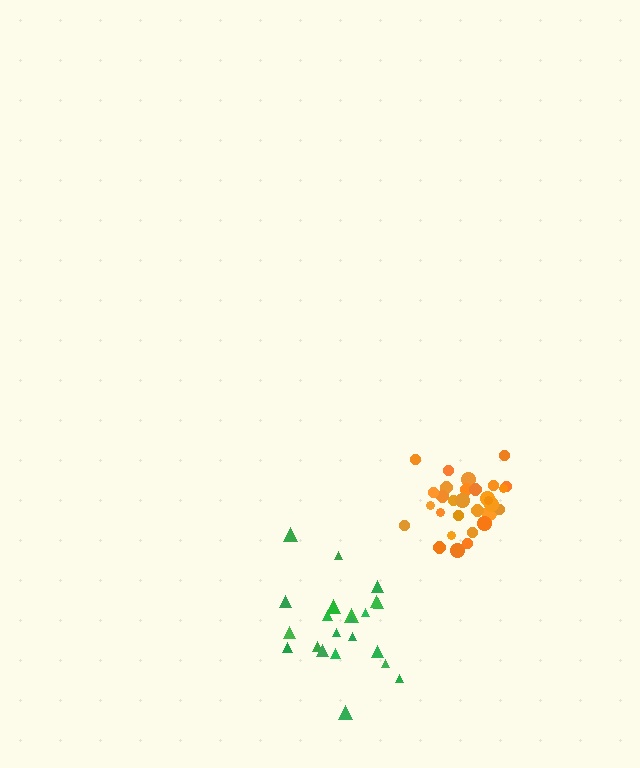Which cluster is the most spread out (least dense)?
Green.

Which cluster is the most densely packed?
Orange.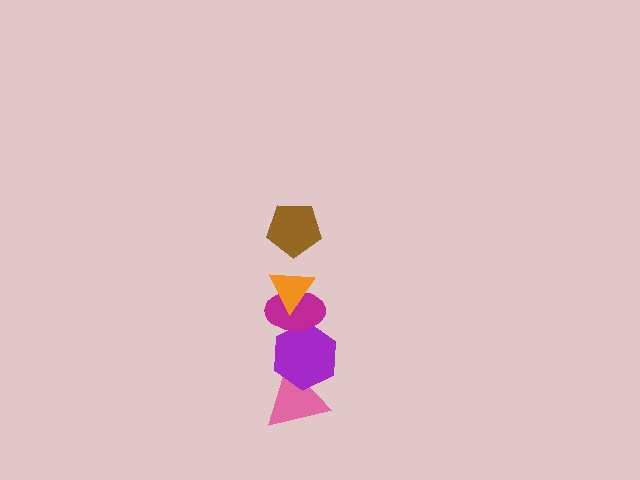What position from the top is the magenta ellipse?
The magenta ellipse is 3rd from the top.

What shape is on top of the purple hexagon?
The magenta ellipse is on top of the purple hexagon.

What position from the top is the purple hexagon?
The purple hexagon is 4th from the top.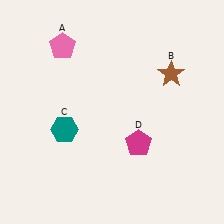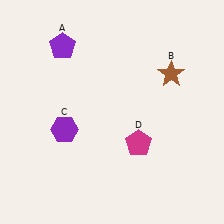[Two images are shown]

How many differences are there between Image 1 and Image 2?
There are 2 differences between the two images.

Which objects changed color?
A changed from pink to purple. C changed from teal to purple.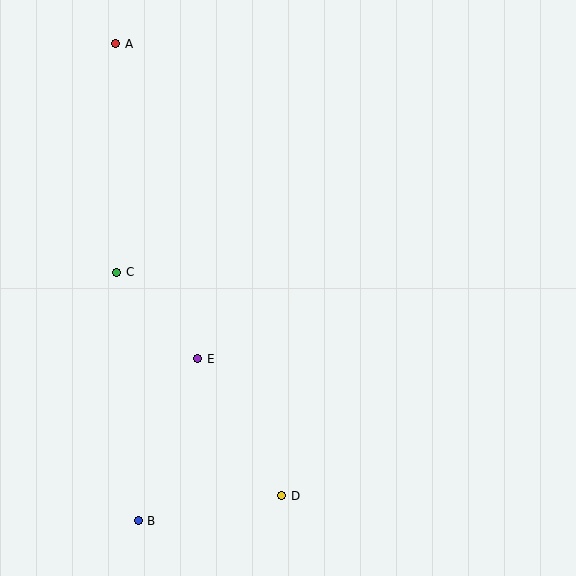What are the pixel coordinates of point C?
Point C is at (117, 272).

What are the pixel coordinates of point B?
Point B is at (138, 521).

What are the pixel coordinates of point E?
Point E is at (198, 359).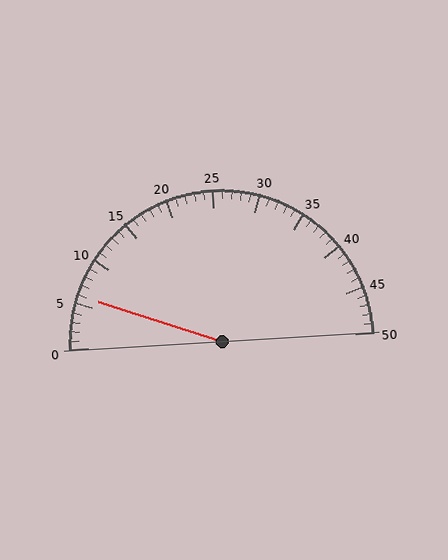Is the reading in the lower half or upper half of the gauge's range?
The reading is in the lower half of the range (0 to 50).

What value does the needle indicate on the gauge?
The needle indicates approximately 6.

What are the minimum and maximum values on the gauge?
The gauge ranges from 0 to 50.